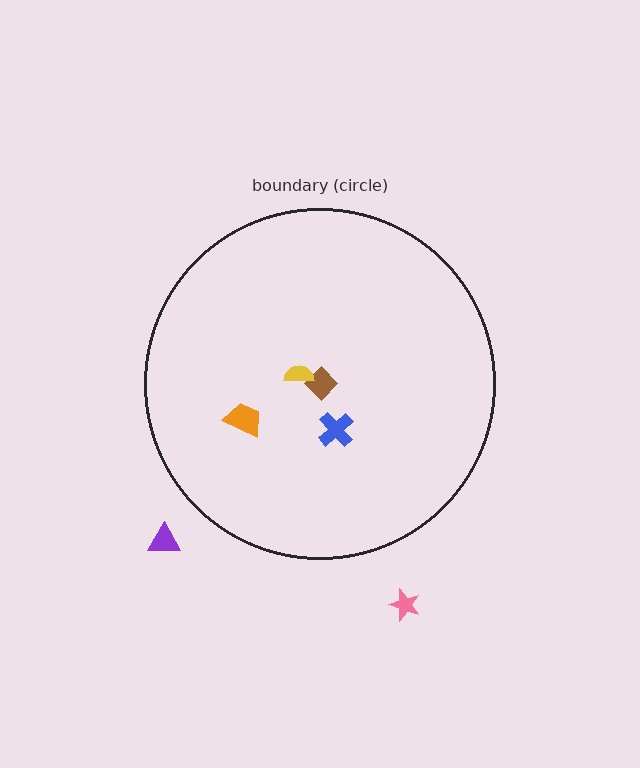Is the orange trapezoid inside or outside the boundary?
Inside.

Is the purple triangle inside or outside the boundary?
Outside.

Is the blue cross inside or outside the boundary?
Inside.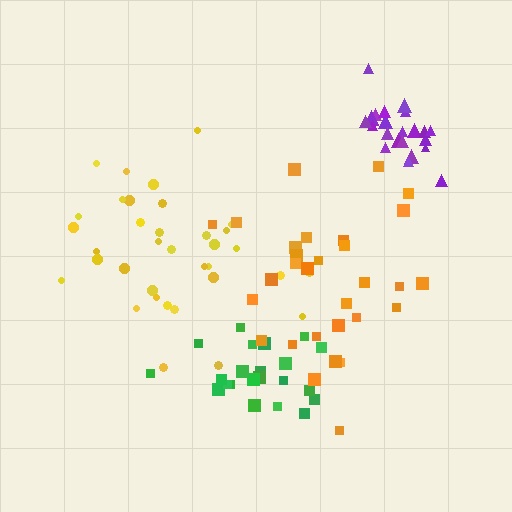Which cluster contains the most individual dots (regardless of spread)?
Yellow (35).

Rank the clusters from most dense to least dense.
purple, green, orange, yellow.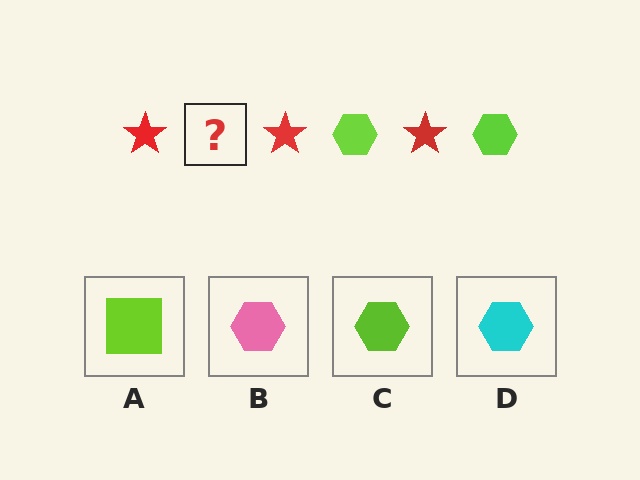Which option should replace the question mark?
Option C.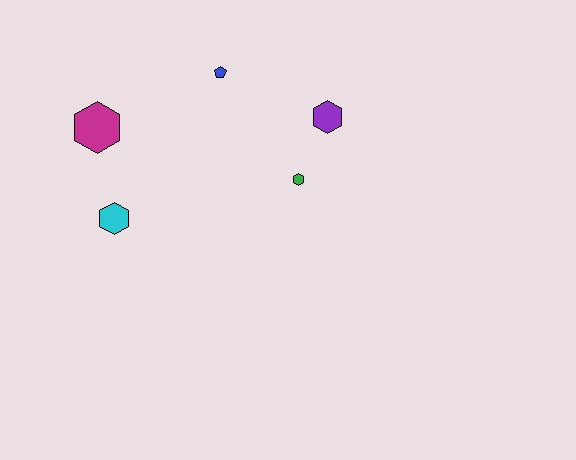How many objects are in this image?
There are 5 objects.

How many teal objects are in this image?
There are no teal objects.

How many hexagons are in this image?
There are 4 hexagons.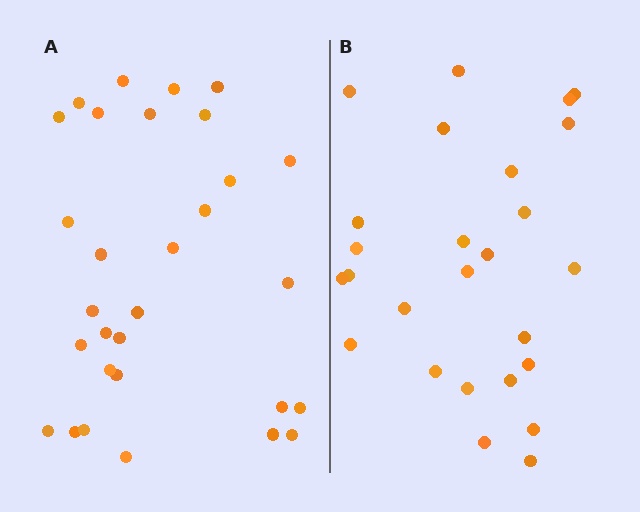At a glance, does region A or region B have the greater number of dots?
Region A (the left region) has more dots.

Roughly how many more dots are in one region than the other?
Region A has about 4 more dots than region B.